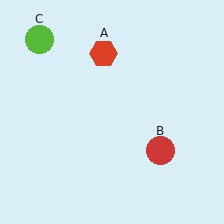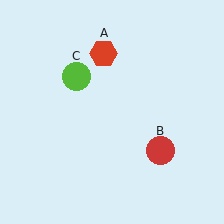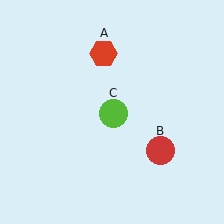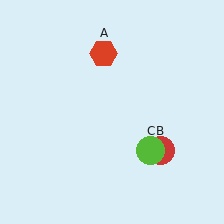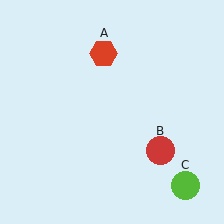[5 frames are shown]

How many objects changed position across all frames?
1 object changed position: lime circle (object C).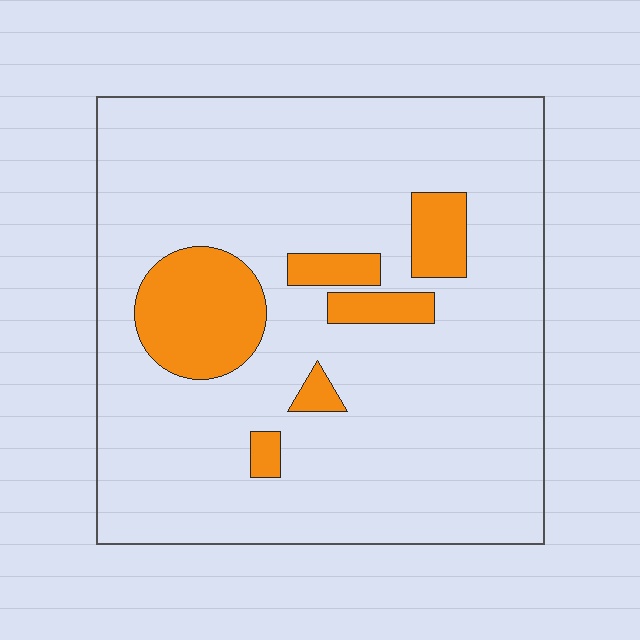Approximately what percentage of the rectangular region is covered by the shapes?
Approximately 15%.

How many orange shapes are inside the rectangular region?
6.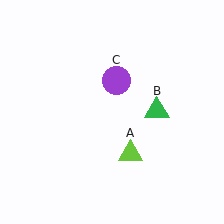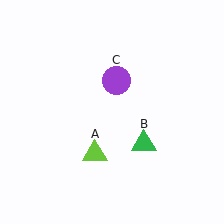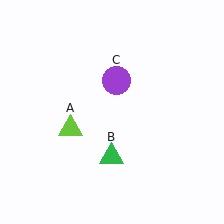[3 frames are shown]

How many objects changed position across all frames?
2 objects changed position: lime triangle (object A), green triangle (object B).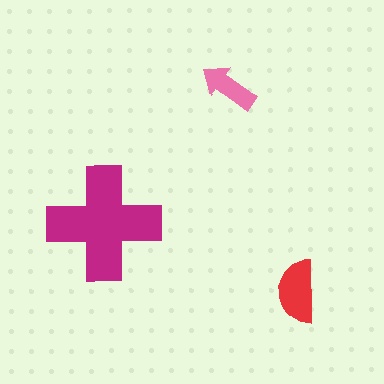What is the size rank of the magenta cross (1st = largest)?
1st.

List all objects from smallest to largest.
The pink arrow, the red semicircle, the magenta cross.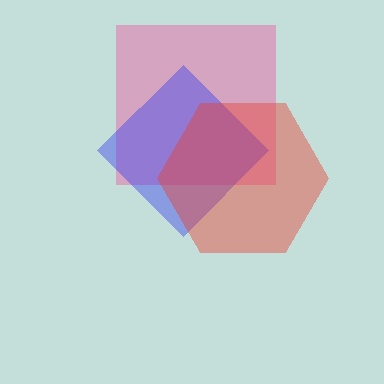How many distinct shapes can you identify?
There are 3 distinct shapes: a pink square, a blue diamond, a red hexagon.